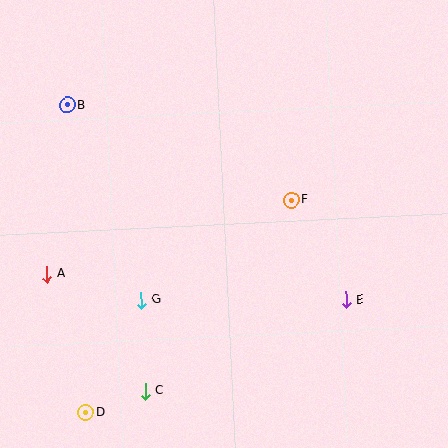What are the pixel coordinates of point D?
Point D is at (86, 413).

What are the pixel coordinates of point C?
Point C is at (145, 391).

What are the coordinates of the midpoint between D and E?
The midpoint between D and E is at (216, 356).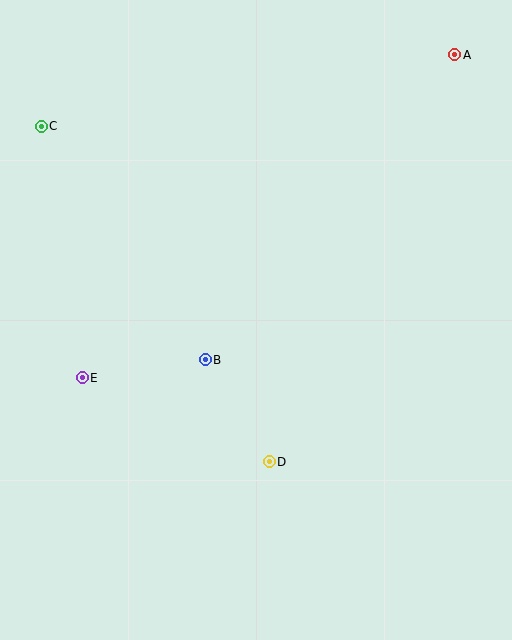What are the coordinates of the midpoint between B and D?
The midpoint between B and D is at (237, 411).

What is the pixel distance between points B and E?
The distance between B and E is 124 pixels.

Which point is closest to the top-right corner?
Point A is closest to the top-right corner.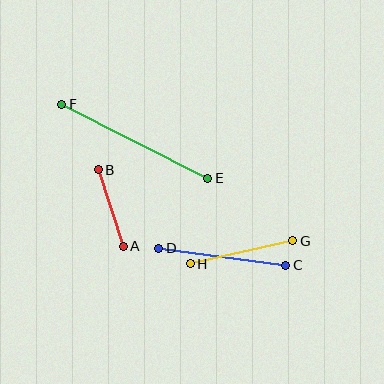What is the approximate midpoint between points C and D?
The midpoint is at approximately (222, 257) pixels.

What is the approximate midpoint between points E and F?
The midpoint is at approximately (135, 141) pixels.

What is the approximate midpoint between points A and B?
The midpoint is at approximately (111, 208) pixels.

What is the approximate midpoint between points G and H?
The midpoint is at approximately (241, 252) pixels.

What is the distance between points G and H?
The distance is approximately 105 pixels.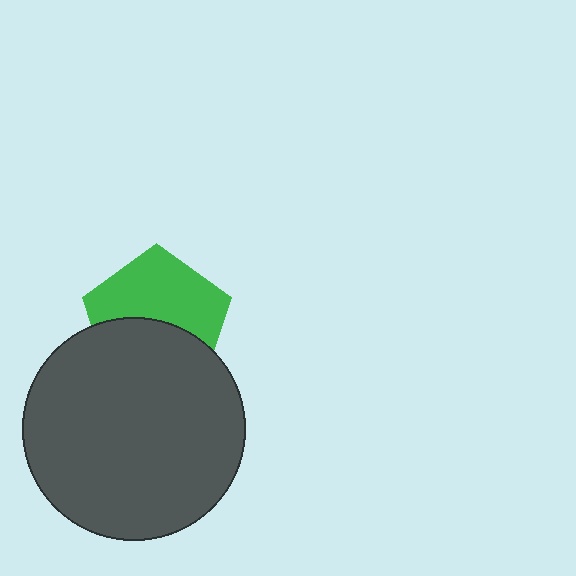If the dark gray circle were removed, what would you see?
You would see the complete green pentagon.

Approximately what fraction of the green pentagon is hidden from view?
Roughly 45% of the green pentagon is hidden behind the dark gray circle.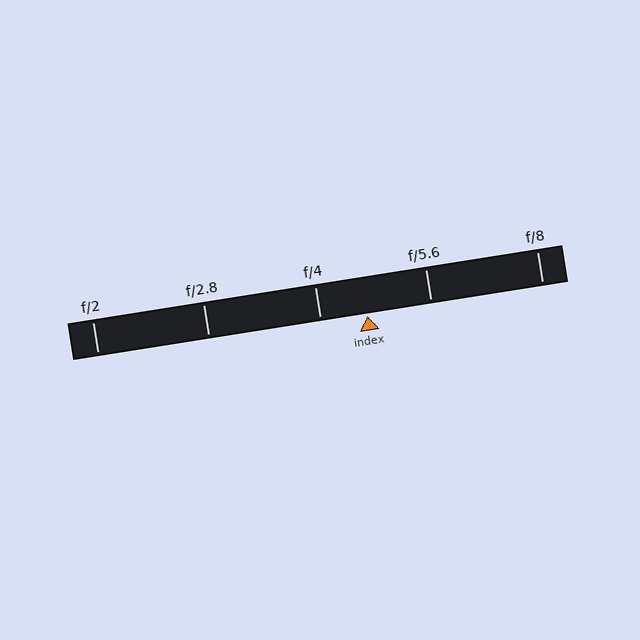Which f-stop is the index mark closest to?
The index mark is closest to f/4.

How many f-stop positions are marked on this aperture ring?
There are 5 f-stop positions marked.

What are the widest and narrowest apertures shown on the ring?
The widest aperture shown is f/2 and the narrowest is f/8.